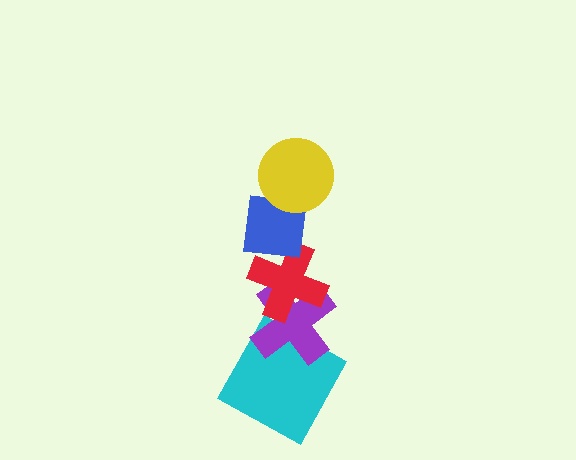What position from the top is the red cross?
The red cross is 3rd from the top.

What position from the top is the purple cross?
The purple cross is 4th from the top.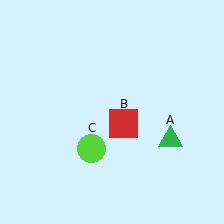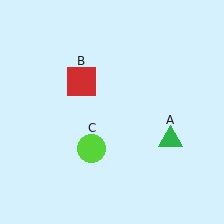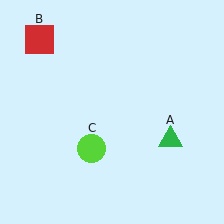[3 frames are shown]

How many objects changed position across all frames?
1 object changed position: red square (object B).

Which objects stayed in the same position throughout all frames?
Green triangle (object A) and lime circle (object C) remained stationary.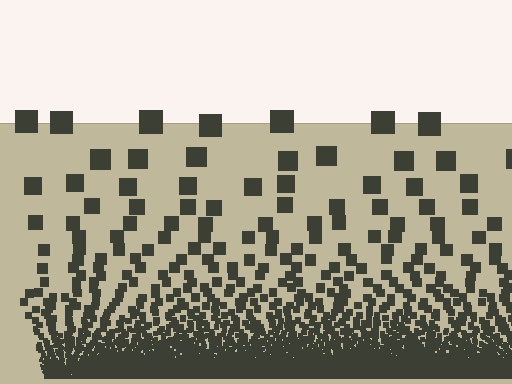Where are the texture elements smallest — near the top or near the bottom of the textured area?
Near the bottom.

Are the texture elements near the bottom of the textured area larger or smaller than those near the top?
Smaller. The gradient is inverted — elements near the bottom are smaller and denser.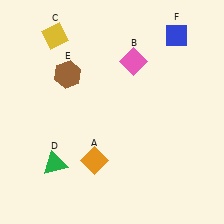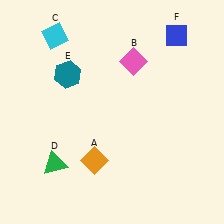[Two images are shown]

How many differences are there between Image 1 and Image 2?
There are 2 differences between the two images.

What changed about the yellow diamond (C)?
In Image 1, C is yellow. In Image 2, it changed to cyan.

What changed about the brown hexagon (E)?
In Image 1, E is brown. In Image 2, it changed to teal.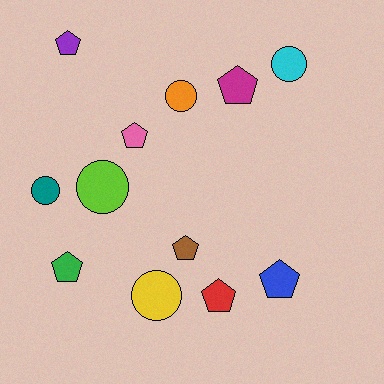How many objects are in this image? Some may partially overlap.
There are 12 objects.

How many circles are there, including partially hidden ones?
There are 5 circles.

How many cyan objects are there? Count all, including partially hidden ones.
There is 1 cyan object.